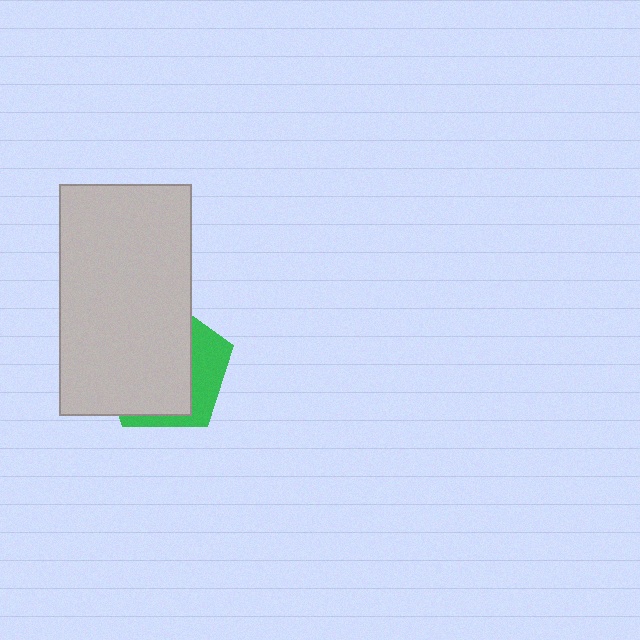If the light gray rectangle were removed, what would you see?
You would see the complete green pentagon.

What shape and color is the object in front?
The object in front is a light gray rectangle.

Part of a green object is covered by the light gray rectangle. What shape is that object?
It is a pentagon.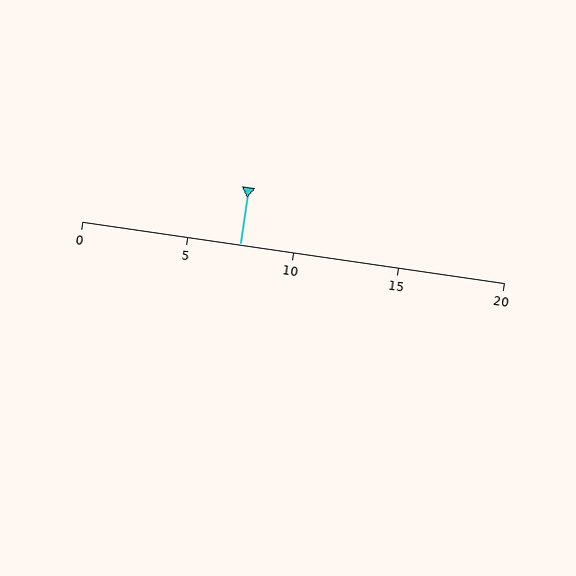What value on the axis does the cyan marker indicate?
The marker indicates approximately 7.5.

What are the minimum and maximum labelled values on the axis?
The axis runs from 0 to 20.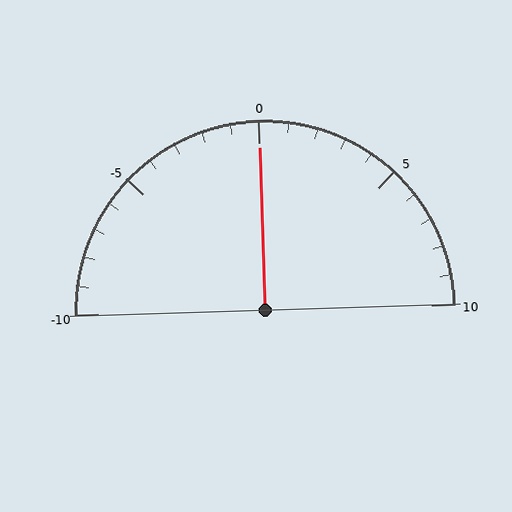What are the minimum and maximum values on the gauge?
The gauge ranges from -10 to 10.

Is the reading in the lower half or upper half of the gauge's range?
The reading is in the upper half of the range (-10 to 10).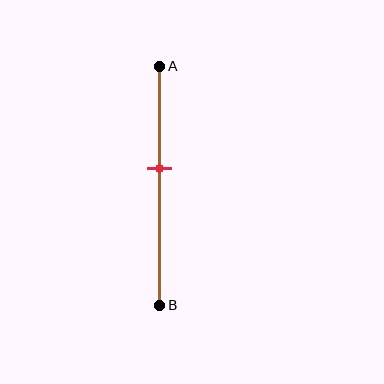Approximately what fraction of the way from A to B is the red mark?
The red mark is approximately 45% of the way from A to B.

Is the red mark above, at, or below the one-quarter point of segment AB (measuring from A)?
The red mark is below the one-quarter point of segment AB.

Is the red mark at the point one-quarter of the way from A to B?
No, the mark is at about 45% from A, not at the 25% one-quarter point.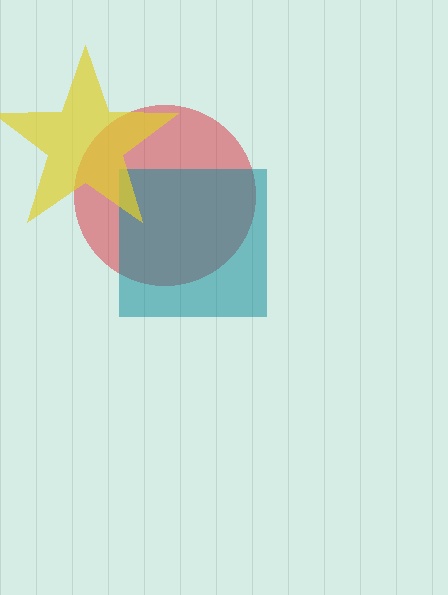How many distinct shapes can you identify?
There are 3 distinct shapes: a red circle, a teal square, a yellow star.